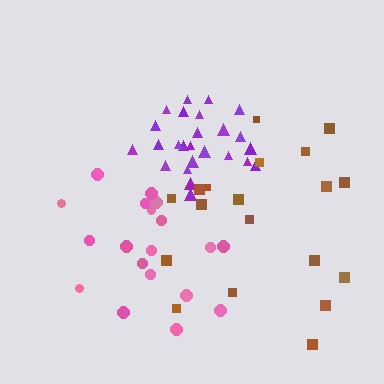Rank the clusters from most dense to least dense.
purple, pink, brown.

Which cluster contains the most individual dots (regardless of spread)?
Purple (25).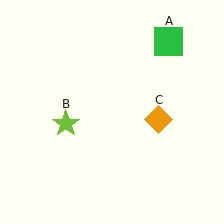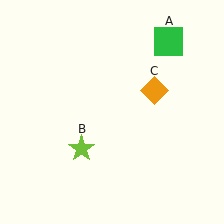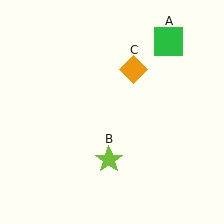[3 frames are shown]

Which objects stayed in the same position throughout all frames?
Green square (object A) remained stationary.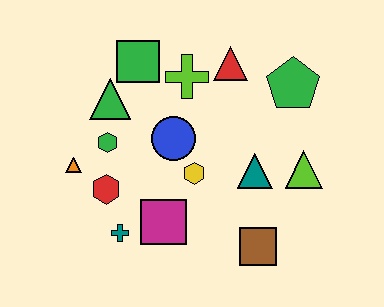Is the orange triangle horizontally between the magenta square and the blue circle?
No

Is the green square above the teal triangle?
Yes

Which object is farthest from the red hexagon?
The green pentagon is farthest from the red hexagon.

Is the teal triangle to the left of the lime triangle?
Yes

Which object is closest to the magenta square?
The teal cross is closest to the magenta square.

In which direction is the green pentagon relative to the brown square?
The green pentagon is above the brown square.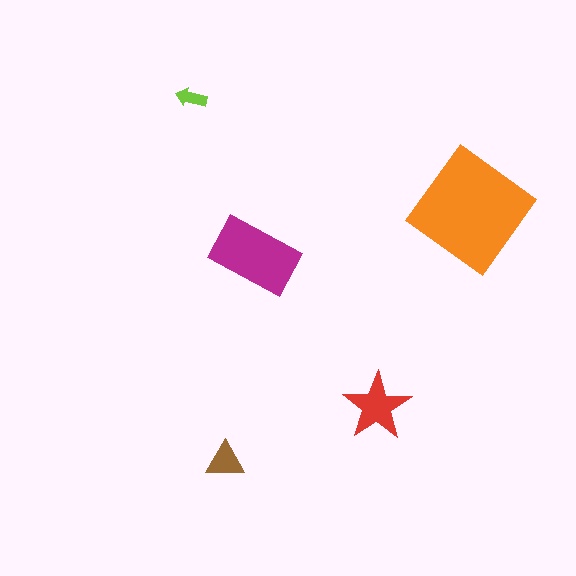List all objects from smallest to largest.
The lime arrow, the brown triangle, the red star, the magenta rectangle, the orange diamond.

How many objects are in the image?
There are 5 objects in the image.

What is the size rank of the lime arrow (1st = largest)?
5th.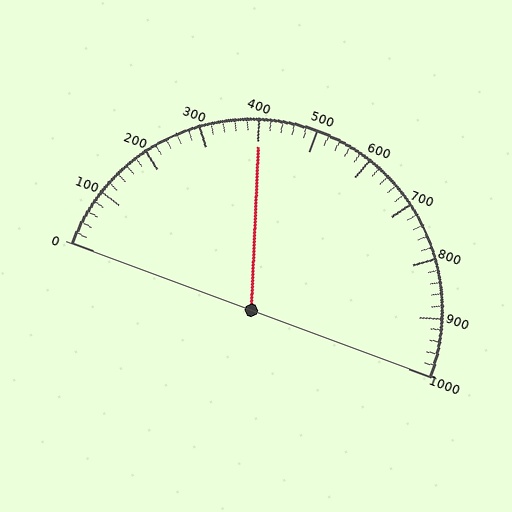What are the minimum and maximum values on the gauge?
The gauge ranges from 0 to 1000.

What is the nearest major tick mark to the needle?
The nearest major tick mark is 400.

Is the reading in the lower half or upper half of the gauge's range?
The reading is in the lower half of the range (0 to 1000).